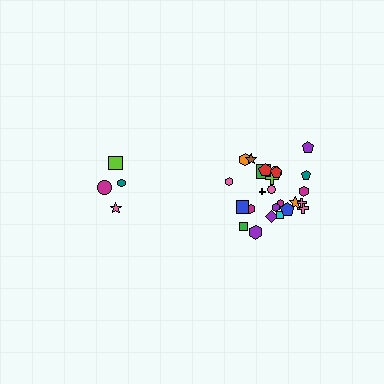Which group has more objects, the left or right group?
The right group.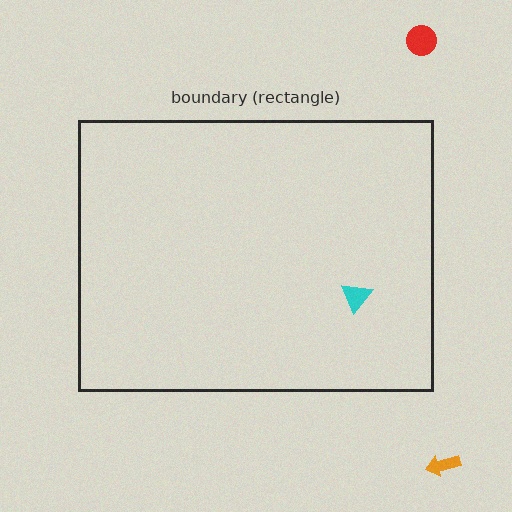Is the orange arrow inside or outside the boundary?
Outside.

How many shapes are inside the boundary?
1 inside, 2 outside.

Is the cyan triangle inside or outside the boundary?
Inside.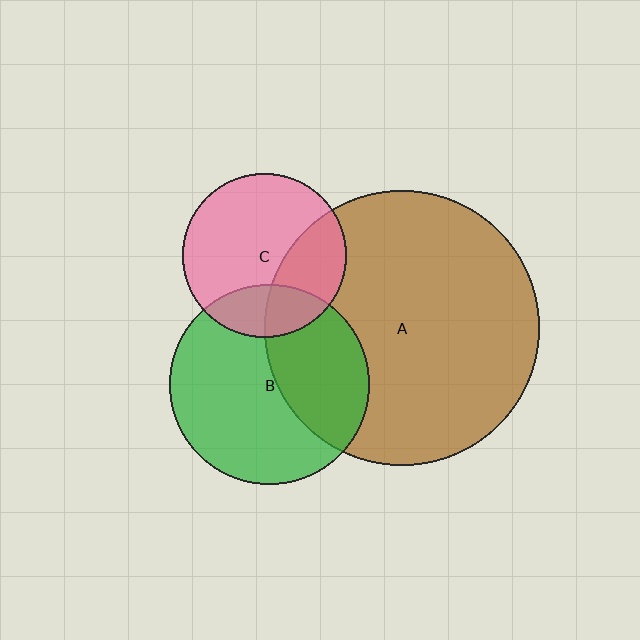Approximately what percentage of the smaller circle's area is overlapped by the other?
Approximately 30%.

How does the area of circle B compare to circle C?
Approximately 1.5 times.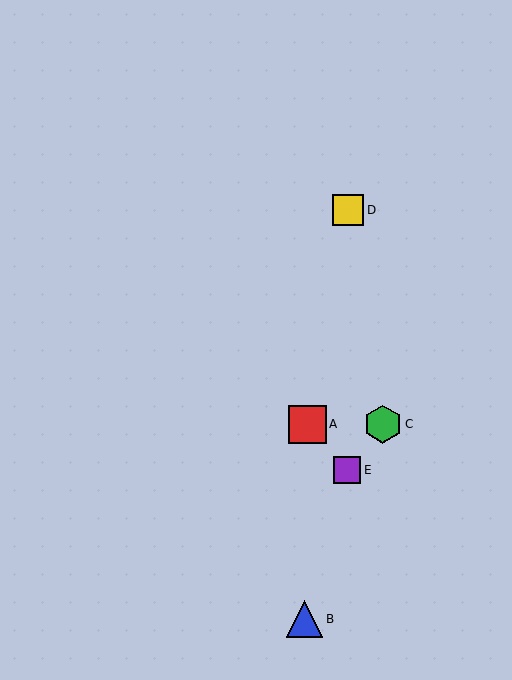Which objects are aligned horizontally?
Objects A, C are aligned horizontally.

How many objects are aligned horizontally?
2 objects (A, C) are aligned horizontally.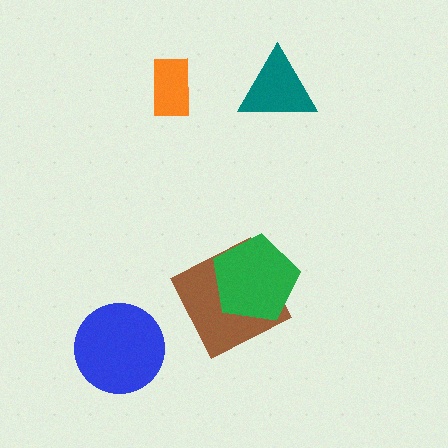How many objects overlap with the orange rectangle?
0 objects overlap with the orange rectangle.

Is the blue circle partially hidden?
No, no other shape covers it.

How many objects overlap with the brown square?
1 object overlaps with the brown square.